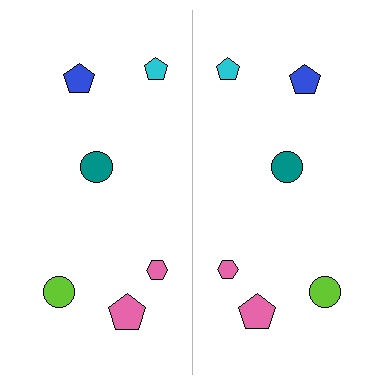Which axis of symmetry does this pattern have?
The pattern has a vertical axis of symmetry running through the center of the image.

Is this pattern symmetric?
Yes, this pattern has bilateral (reflection) symmetry.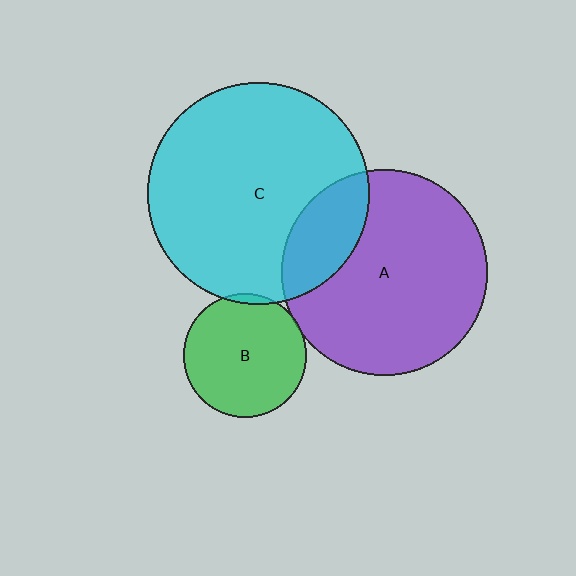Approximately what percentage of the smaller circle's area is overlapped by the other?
Approximately 5%.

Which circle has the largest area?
Circle C (cyan).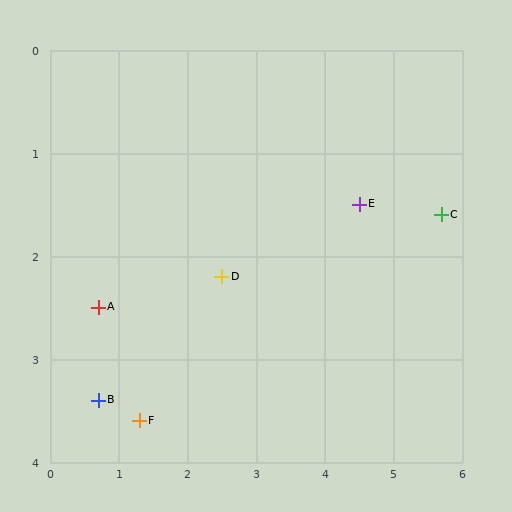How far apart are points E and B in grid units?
Points E and B are about 4.2 grid units apart.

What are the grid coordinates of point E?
Point E is at approximately (4.5, 1.5).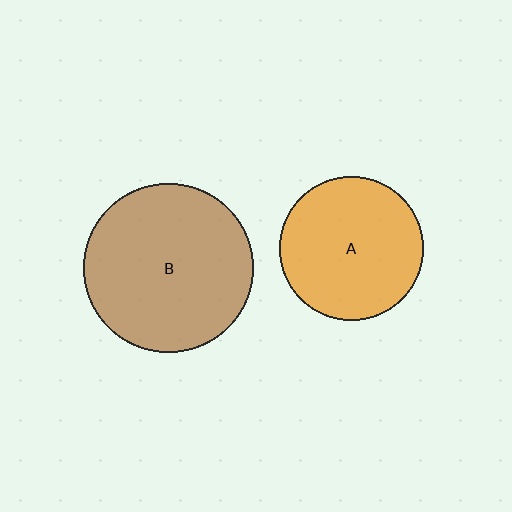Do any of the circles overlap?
No, none of the circles overlap.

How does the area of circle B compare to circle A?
Approximately 1.4 times.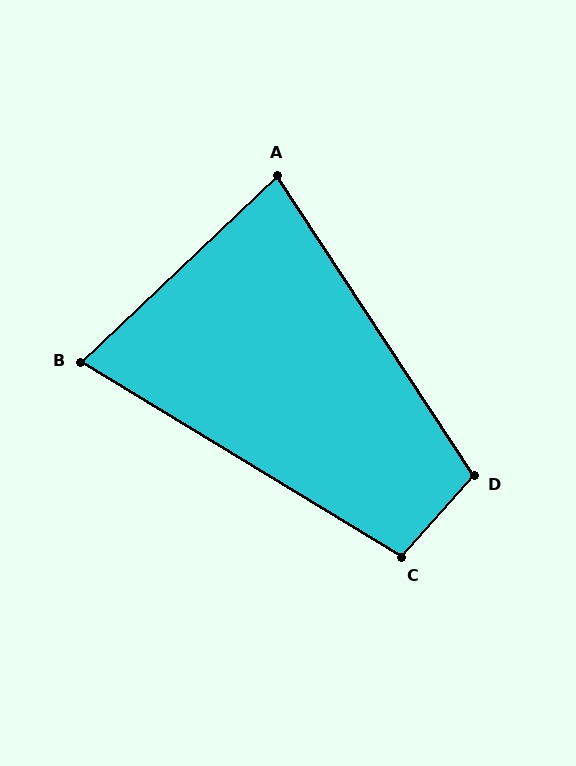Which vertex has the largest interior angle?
D, at approximately 105 degrees.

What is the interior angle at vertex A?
Approximately 80 degrees (acute).